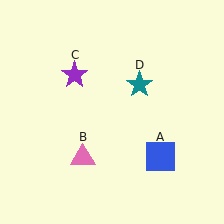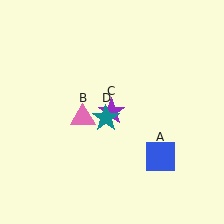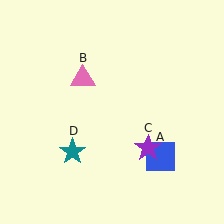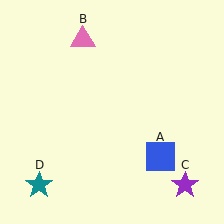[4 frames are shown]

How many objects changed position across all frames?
3 objects changed position: pink triangle (object B), purple star (object C), teal star (object D).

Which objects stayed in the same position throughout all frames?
Blue square (object A) remained stationary.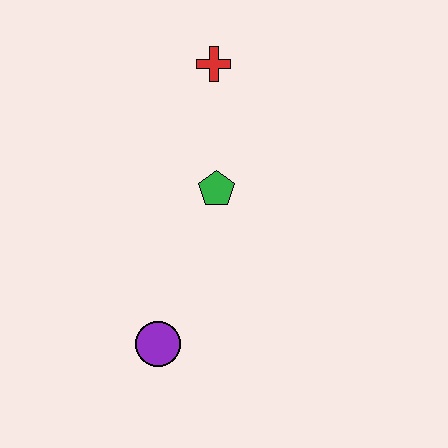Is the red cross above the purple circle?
Yes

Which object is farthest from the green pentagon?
The purple circle is farthest from the green pentagon.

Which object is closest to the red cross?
The green pentagon is closest to the red cross.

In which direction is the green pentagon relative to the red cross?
The green pentagon is below the red cross.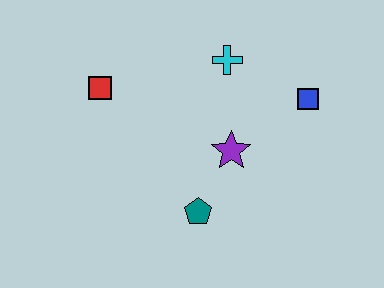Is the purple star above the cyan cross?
No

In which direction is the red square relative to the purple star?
The red square is to the left of the purple star.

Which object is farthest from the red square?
The blue square is farthest from the red square.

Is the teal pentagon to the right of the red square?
Yes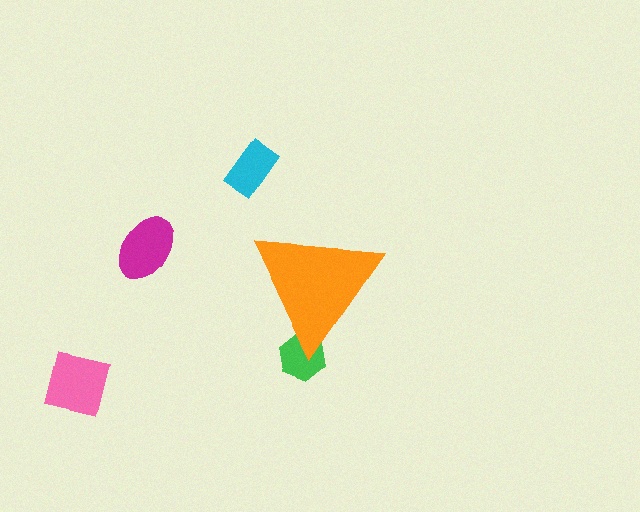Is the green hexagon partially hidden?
Yes, the green hexagon is partially hidden behind the orange triangle.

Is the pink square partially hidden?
No, the pink square is fully visible.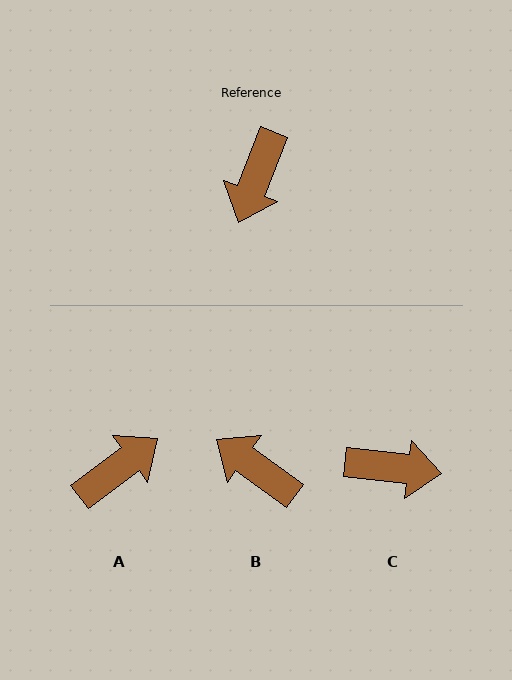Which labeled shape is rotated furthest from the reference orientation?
A, about 148 degrees away.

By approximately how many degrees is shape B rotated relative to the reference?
Approximately 105 degrees clockwise.